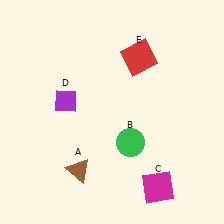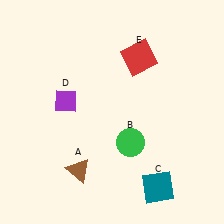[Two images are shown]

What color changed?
The square (C) changed from magenta in Image 1 to teal in Image 2.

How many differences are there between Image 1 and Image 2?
There is 1 difference between the two images.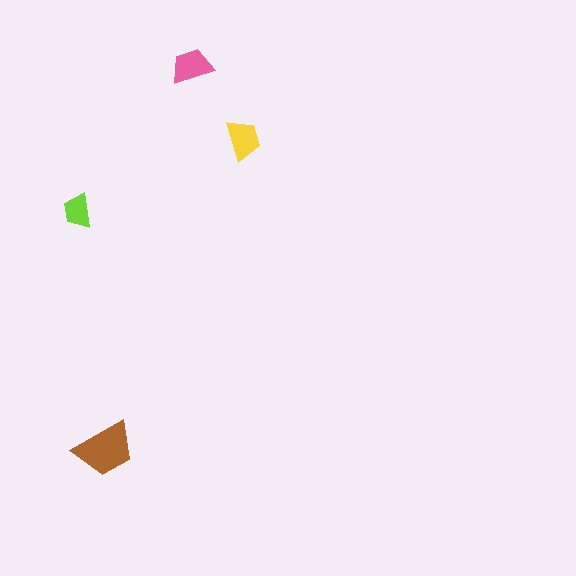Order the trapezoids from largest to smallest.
the brown one, the pink one, the yellow one, the lime one.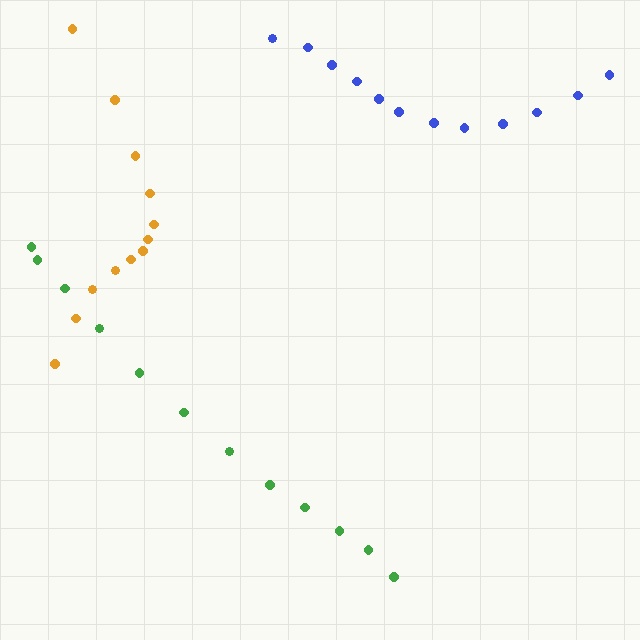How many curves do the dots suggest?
There are 3 distinct paths.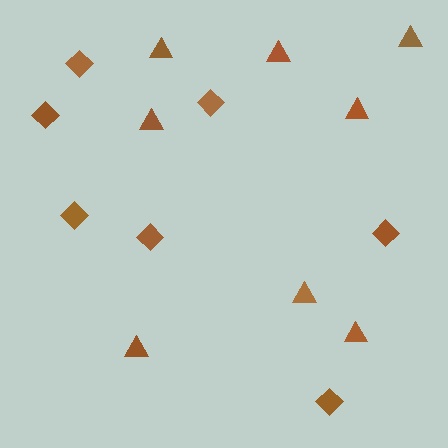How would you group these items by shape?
There are 2 groups: one group of diamonds (7) and one group of triangles (8).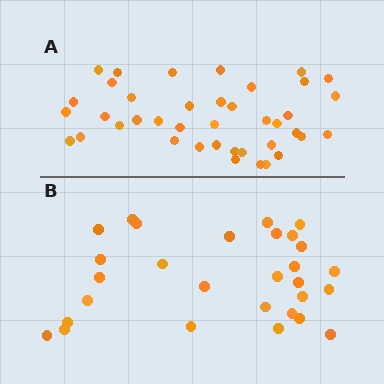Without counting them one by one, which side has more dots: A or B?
Region A (the top region) has more dots.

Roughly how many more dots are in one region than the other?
Region A has roughly 12 or so more dots than region B.